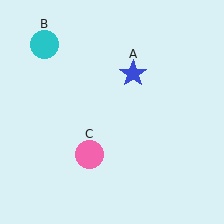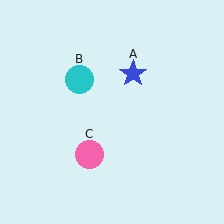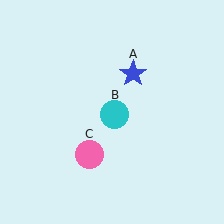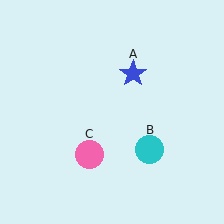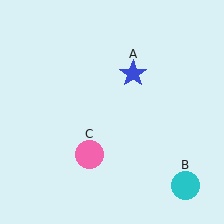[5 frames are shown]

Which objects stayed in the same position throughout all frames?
Blue star (object A) and pink circle (object C) remained stationary.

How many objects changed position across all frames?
1 object changed position: cyan circle (object B).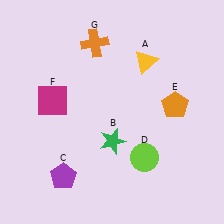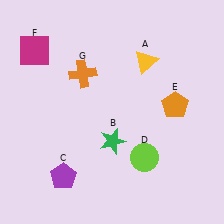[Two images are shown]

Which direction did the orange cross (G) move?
The orange cross (G) moved down.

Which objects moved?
The objects that moved are: the magenta square (F), the orange cross (G).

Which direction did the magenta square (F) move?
The magenta square (F) moved up.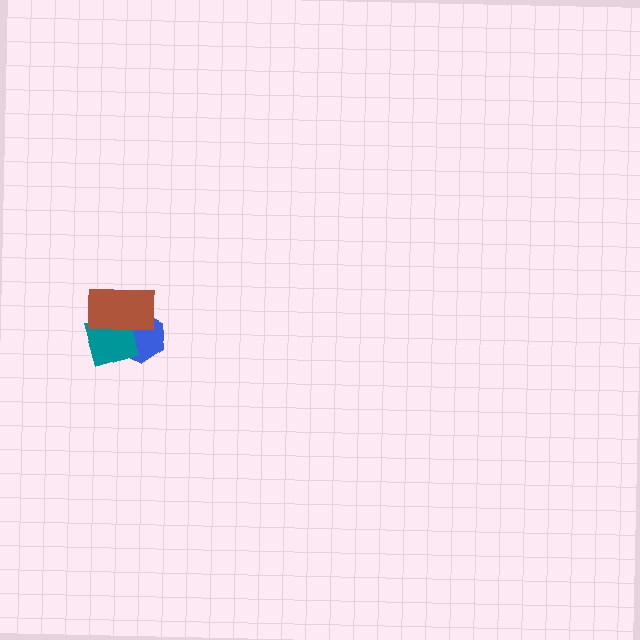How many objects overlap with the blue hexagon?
2 objects overlap with the blue hexagon.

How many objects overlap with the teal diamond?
2 objects overlap with the teal diamond.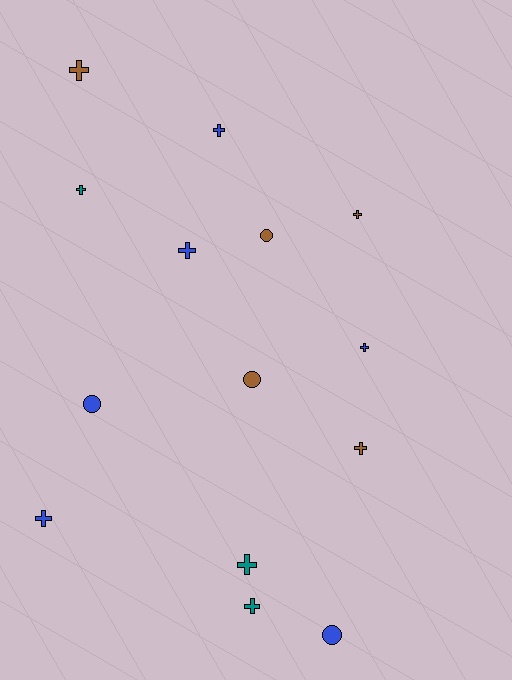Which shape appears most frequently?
Cross, with 10 objects.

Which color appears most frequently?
Blue, with 6 objects.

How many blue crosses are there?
There are 4 blue crosses.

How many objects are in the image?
There are 14 objects.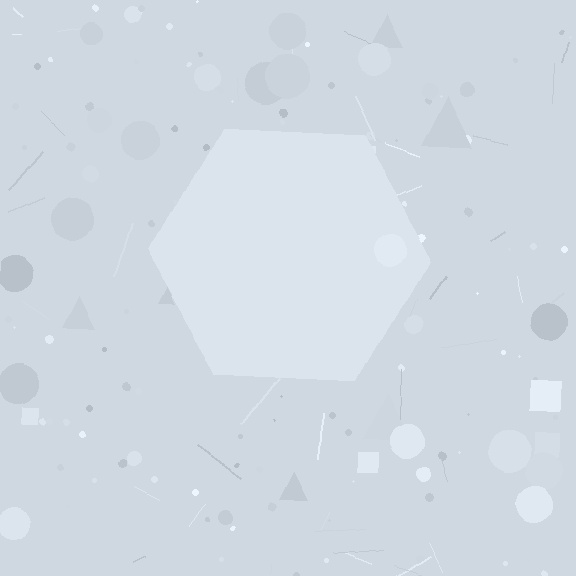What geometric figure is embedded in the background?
A hexagon is embedded in the background.